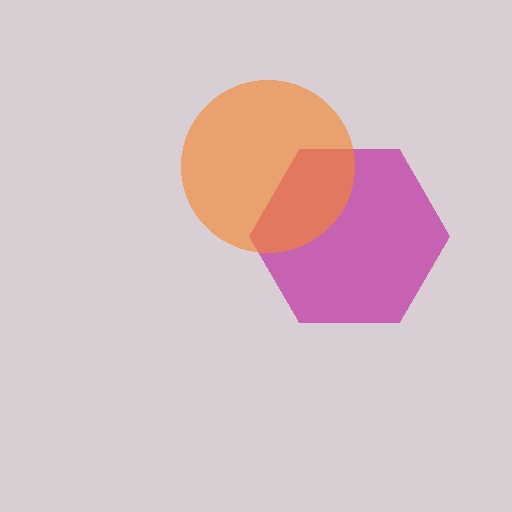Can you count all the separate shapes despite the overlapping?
Yes, there are 2 separate shapes.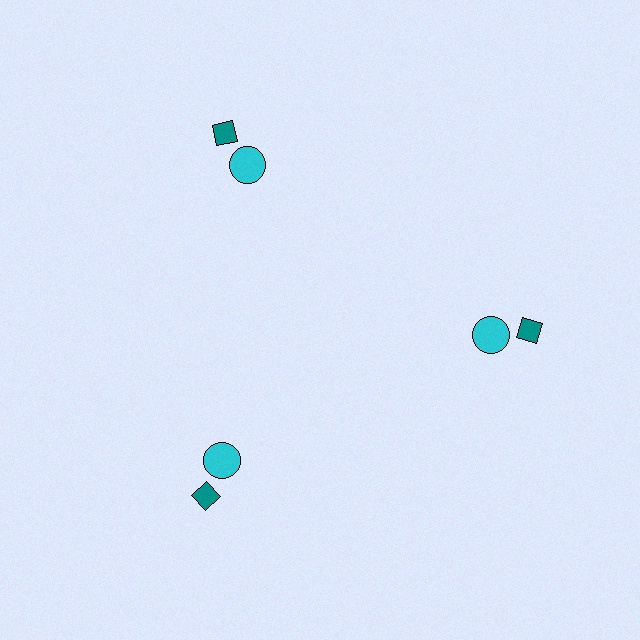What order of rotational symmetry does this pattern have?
This pattern has 3-fold rotational symmetry.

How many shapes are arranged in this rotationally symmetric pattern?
There are 6 shapes, arranged in 3 groups of 2.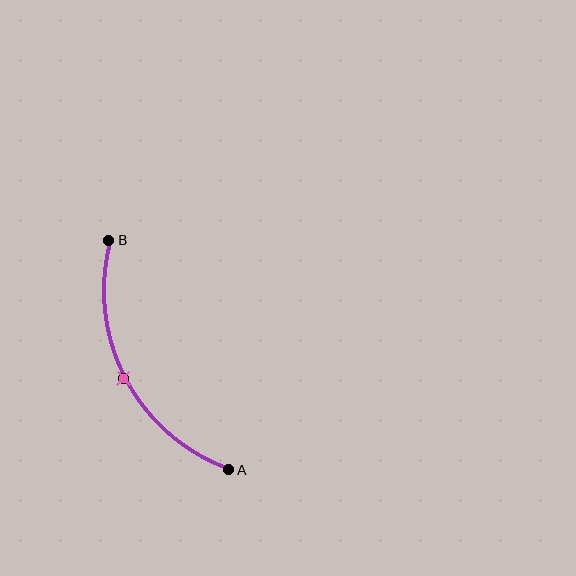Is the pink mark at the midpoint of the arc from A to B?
Yes. The pink mark lies on the arc at equal arc-length from both A and B — it is the arc midpoint.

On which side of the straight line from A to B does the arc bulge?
The arc bulges to the left of the straight line connecting A and B.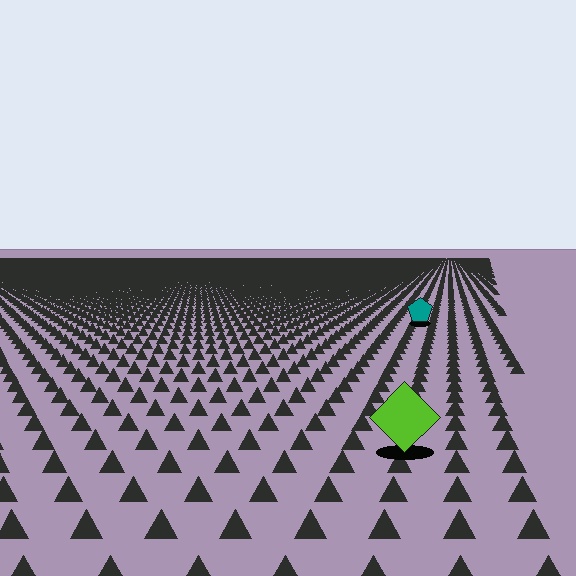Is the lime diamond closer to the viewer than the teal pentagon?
Yes. The lime diamond is closer — you can tell from the texture gradient: the ground texture is coarser near it.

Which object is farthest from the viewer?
The teal pentagon is farthest from the viewer. It appears smaller and the ground texture around it is denser.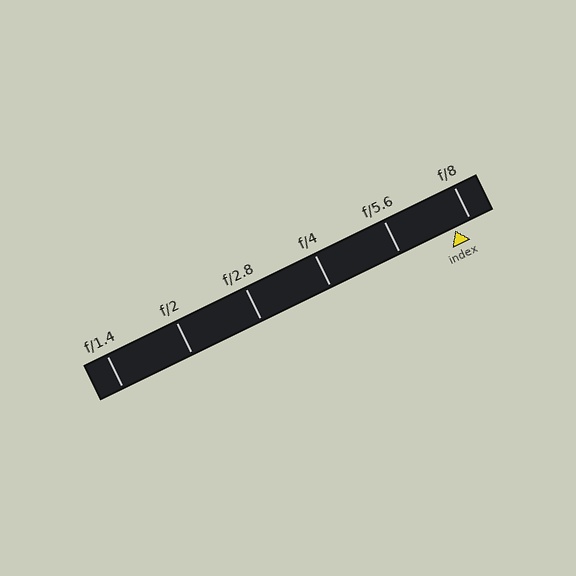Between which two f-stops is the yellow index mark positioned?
The index mark is between f/5.6 and f/8.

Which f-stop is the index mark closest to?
The index mark is closest to f/8.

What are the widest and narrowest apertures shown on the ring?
The widest aperture shown is f/1.4 and the narrowest is f/8.